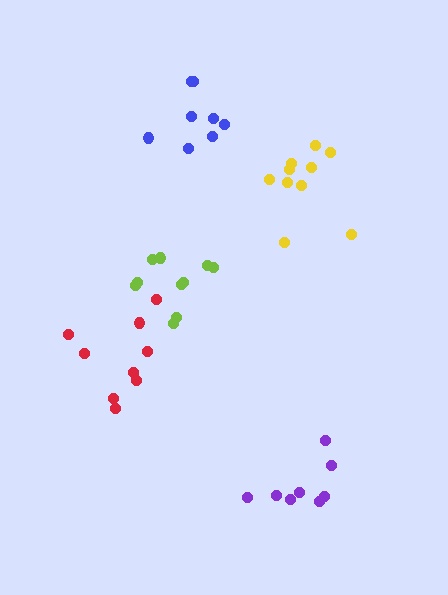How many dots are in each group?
Group 1: 8 dots, Group 2: 9 dots, Group 3: 10 dots, Group 4: 10 dots, Group 5: 8 dots (45 total).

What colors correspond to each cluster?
The clusters are colored: purple, red, lime, yellow, blue.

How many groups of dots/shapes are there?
There are 5 groups.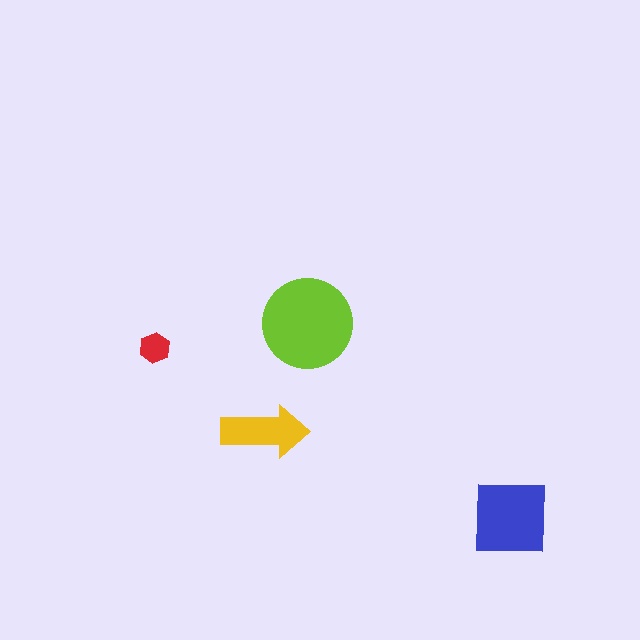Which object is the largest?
The lime circle.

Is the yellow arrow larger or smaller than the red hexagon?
Larger.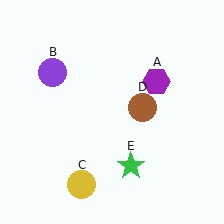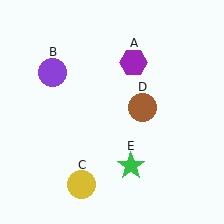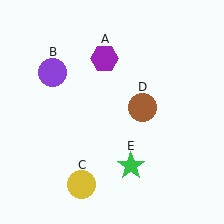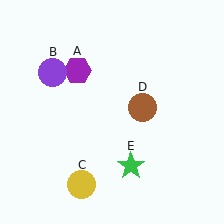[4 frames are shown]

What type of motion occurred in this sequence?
The purple hexagon (object A) rotated counterclockwise around the center of the scene.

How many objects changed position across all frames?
1 object changed position: purple hexagon (object A).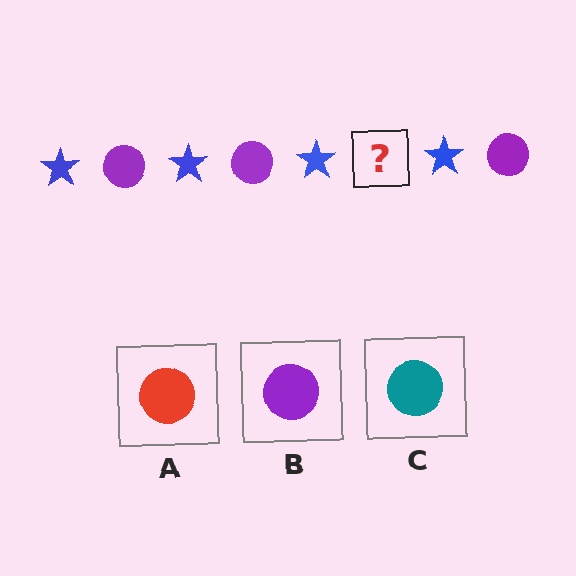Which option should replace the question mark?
Option B.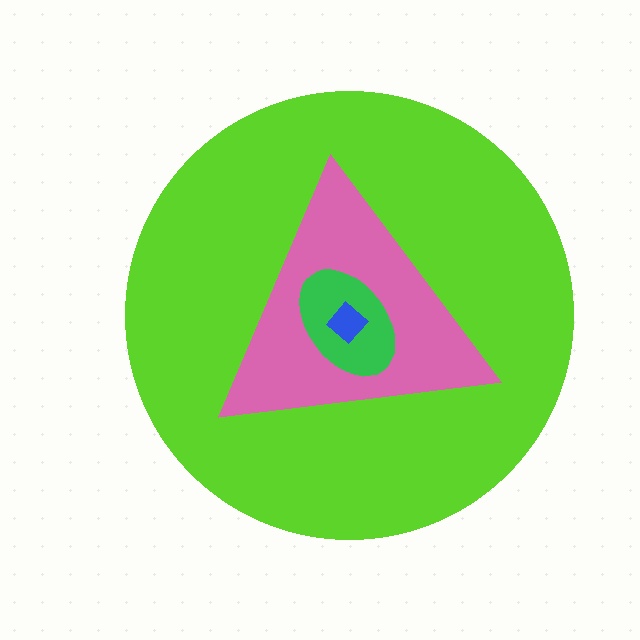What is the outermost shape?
The lime circle.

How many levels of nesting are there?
4.